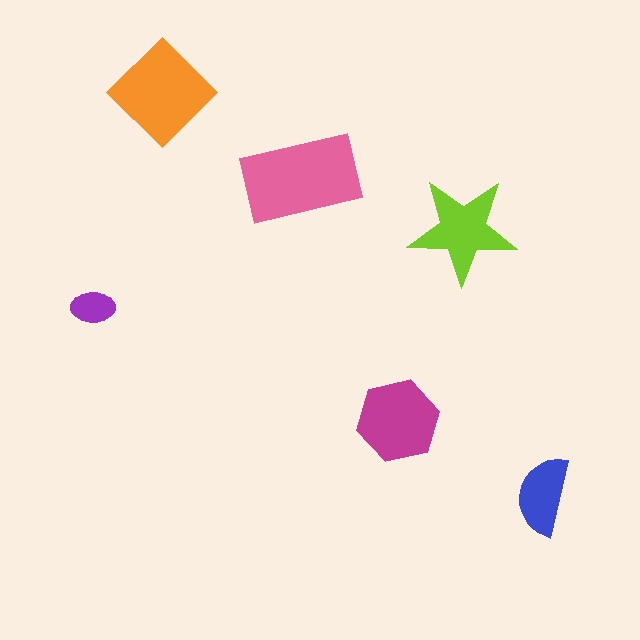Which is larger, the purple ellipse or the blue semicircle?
The blue semicircle.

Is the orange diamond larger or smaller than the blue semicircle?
Larger.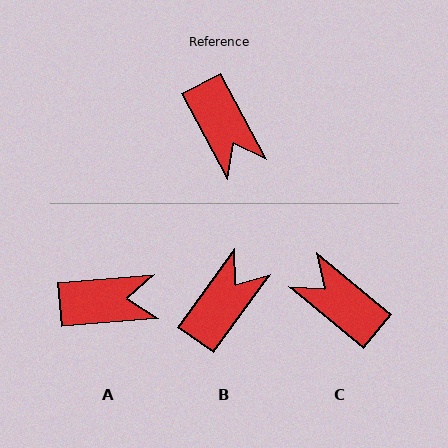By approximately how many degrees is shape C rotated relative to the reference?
Approximately 157 degrees clockwise.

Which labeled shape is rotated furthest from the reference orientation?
C, about 157 degrees away.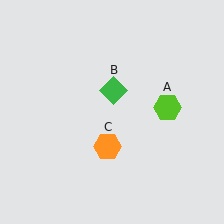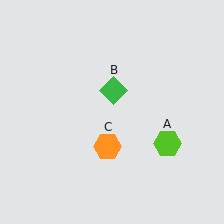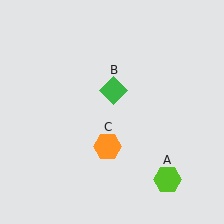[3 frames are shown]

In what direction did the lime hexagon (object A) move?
The lime hexagon (object A) moved down.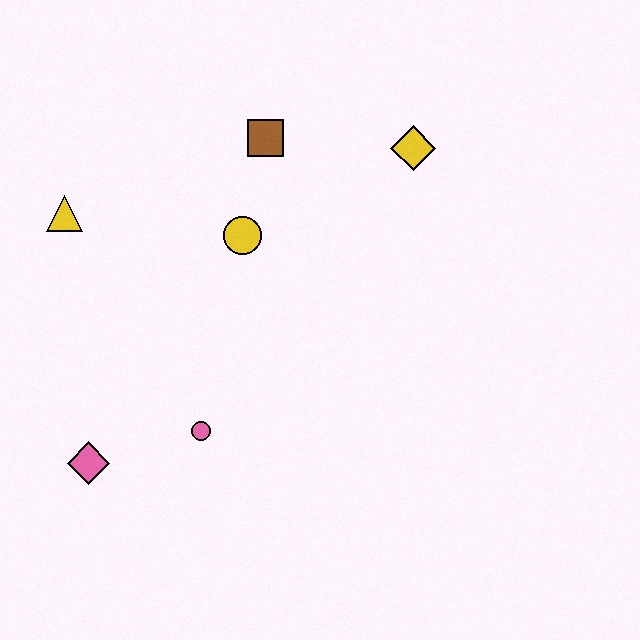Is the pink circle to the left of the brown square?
Yes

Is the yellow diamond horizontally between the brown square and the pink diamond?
No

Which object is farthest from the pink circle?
The yellow diamond is farthest from the pink circle.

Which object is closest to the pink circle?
The pink diamond is closest to the pink circle.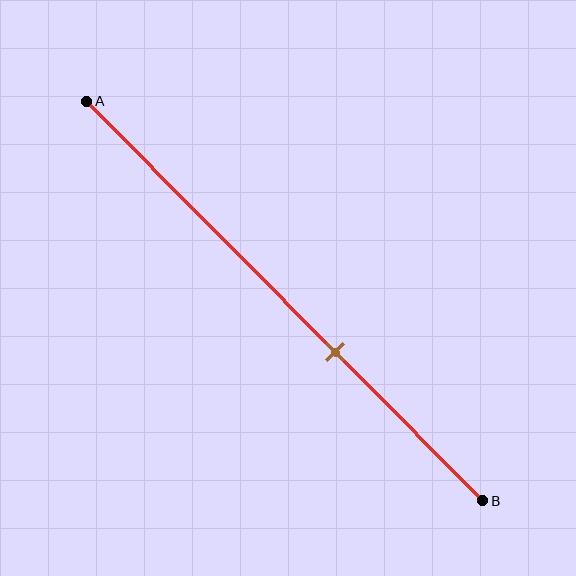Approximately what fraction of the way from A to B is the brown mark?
The brown mark is approximately 65% of the way from A to B.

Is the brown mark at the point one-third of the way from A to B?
No, the mark is at about 65% from A, not at the 33% one-third point.